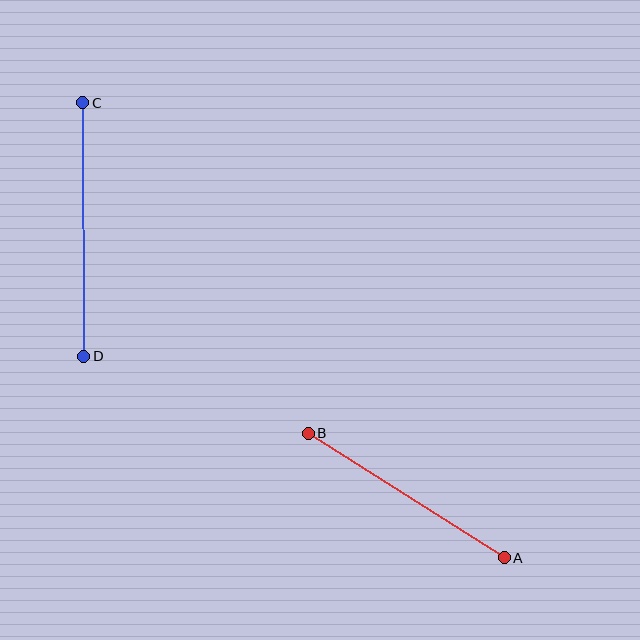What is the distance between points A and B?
The distance is approximately 232 pixels.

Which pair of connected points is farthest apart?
Points C and D are farthest apart.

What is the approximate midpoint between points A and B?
The midpoint is at approximately (406, 495) pixels.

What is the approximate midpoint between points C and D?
The midpoint is at approximately (83, 230) pixels.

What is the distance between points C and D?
The distance is approximately 253 pixels.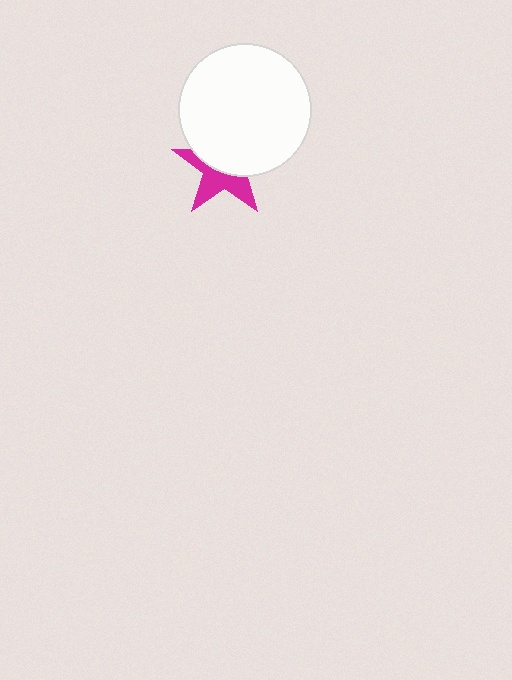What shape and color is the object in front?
The object in front is a white circle.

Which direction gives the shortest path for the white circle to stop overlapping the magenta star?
Moving up gives the shortest separation.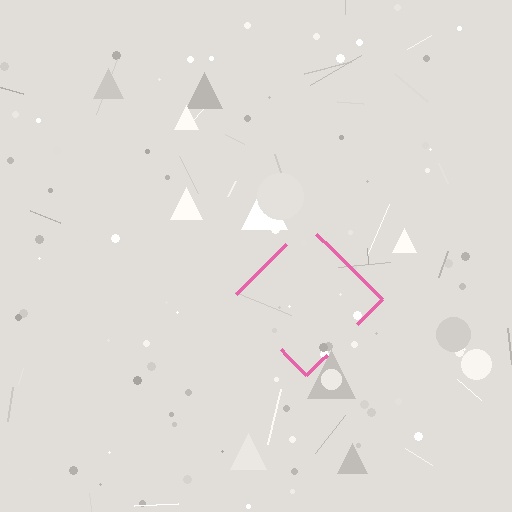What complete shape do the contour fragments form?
The contour fragments form a diamond.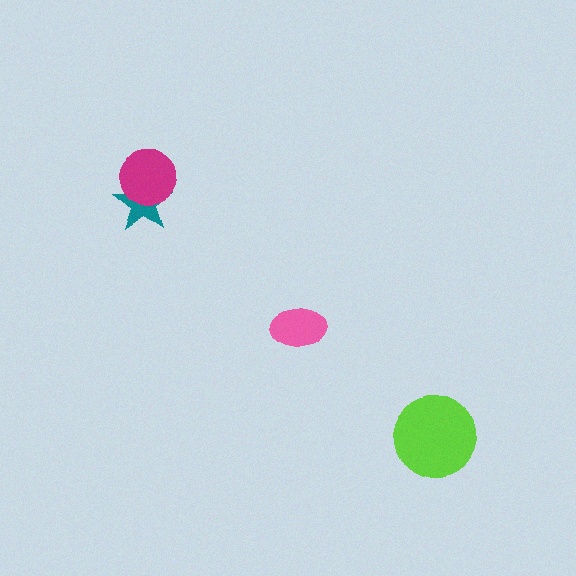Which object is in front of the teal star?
The magenta circle is in front of the teal star.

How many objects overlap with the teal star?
1 object overlaps with the teal star.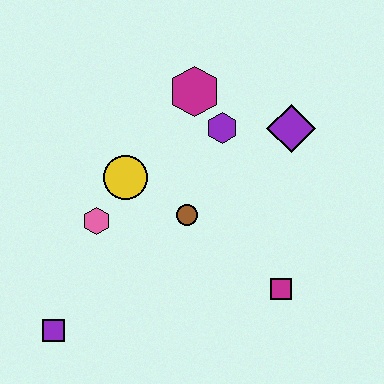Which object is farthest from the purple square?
The purple diamond is farthest from the purple square.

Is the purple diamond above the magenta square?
Yes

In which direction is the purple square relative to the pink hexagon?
The purple square is below the pink hexagon.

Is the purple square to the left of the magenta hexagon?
Yes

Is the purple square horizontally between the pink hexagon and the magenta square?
No